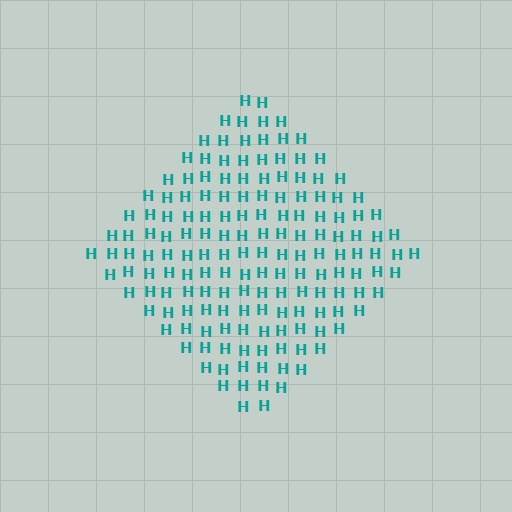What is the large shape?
The large shape is a diamond.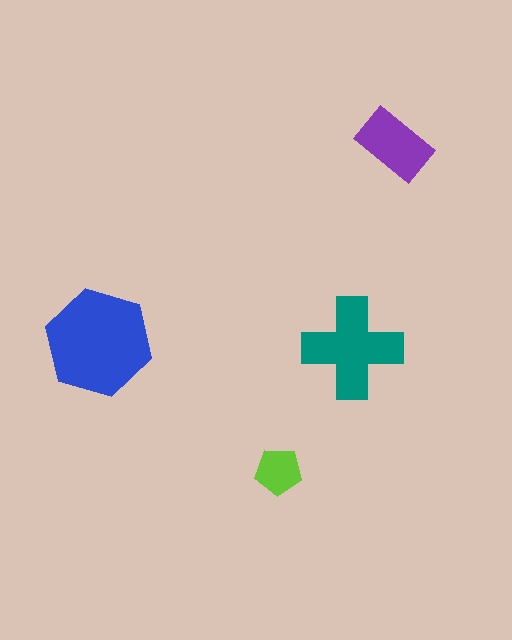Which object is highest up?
The purple rectangle is topmost.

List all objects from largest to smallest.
The blue hexagon, the teal cross, the purple rectangle, the lime pentagon.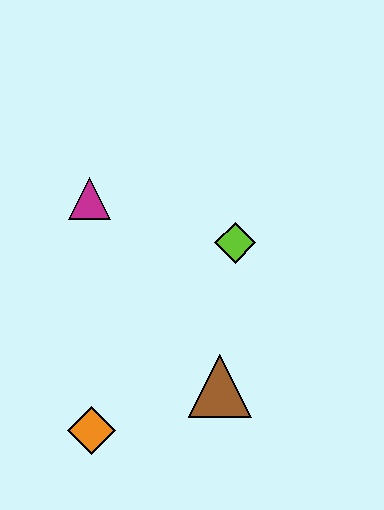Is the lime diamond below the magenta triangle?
Yes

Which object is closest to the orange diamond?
The brown triangle is closest to the orange diamond.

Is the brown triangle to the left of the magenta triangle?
No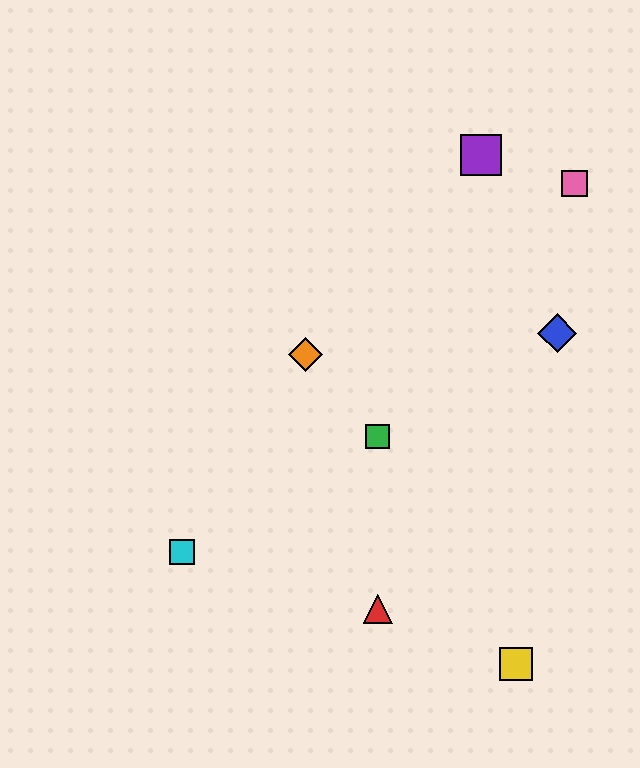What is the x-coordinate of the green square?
The green square is at x≈378.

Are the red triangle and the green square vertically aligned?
Yes, both are at x≈378.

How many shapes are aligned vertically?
2 shapes (the red triangle, the green square) are aligned vertically.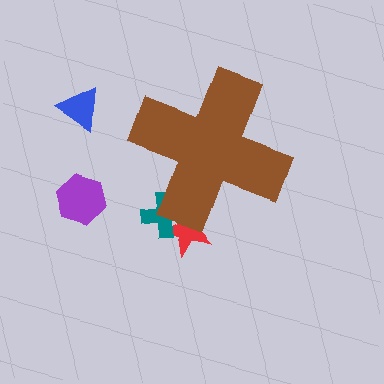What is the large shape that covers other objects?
A brown cross.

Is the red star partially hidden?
Yes, the red star is partially hidden behind the brown cross.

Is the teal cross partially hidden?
Yes, the teal cross is partially hidden behind the brown cross.